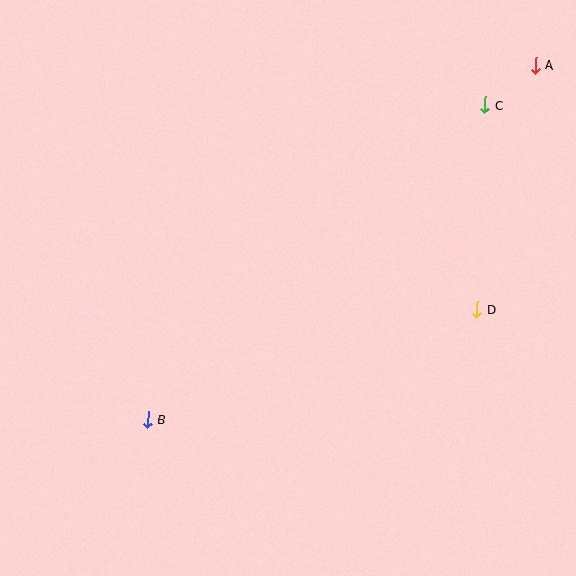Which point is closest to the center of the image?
Point D at (477, 309) is closest to the center.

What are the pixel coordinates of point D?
Point D is at (477, 309).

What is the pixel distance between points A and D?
The distance between A and D is 251 pixels.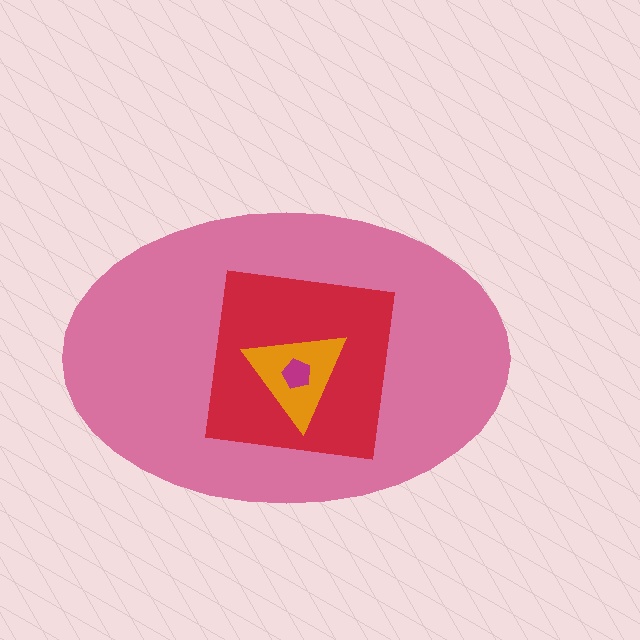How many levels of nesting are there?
4.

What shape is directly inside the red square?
The orange triangle.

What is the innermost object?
The magenta pentagon.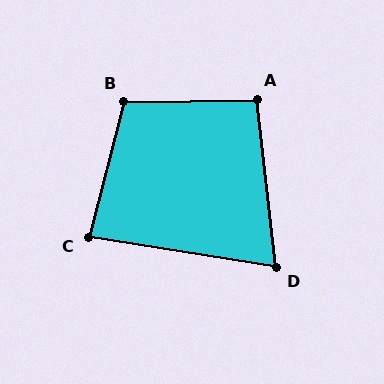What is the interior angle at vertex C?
Approximately 84 degrees (acute).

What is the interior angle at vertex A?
Approximately 96 degrees (obtuse).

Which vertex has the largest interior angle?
B, at approximately 106 degrees.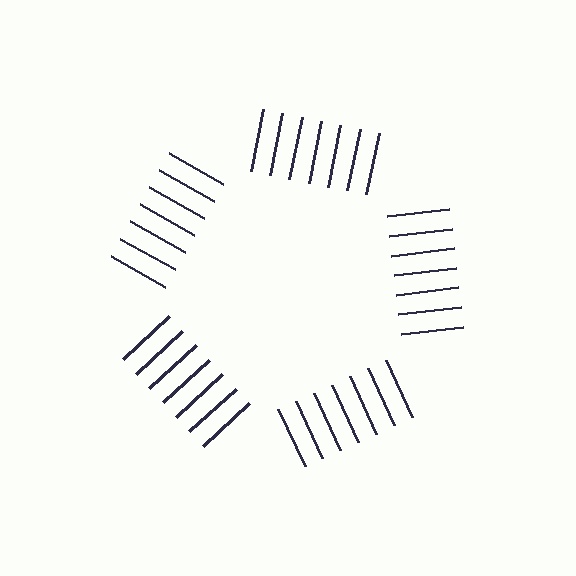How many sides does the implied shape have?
5 sides — the line-ends trace a pentagon.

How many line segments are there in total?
35 — 7 along each of the 5 edges.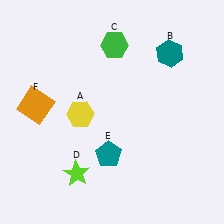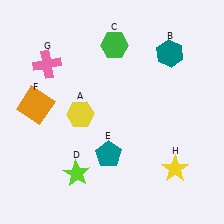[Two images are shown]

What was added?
A pink cross (G), a yellow star (H) were added in Image 2.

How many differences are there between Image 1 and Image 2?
There are 2 differences between the two images.